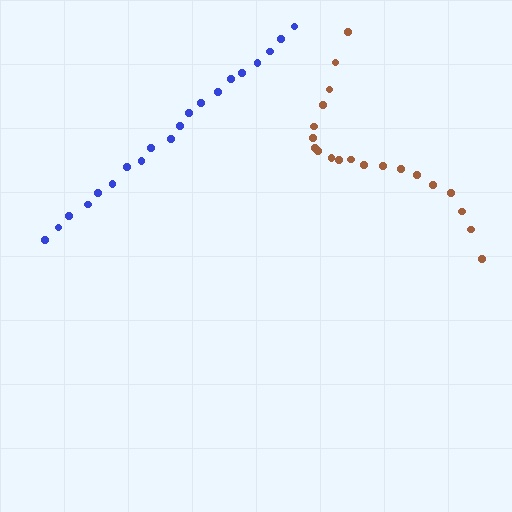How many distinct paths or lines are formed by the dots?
There are 2 distinct paths.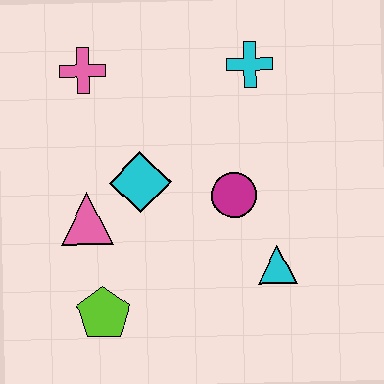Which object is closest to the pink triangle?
The cyan diamond is closest to the pink triangle.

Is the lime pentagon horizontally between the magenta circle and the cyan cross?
No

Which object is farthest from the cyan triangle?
The pink cross is farthest from the cyan triangle.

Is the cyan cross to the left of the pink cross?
No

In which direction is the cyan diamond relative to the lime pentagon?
The cyan diamond is above the lime pentagon.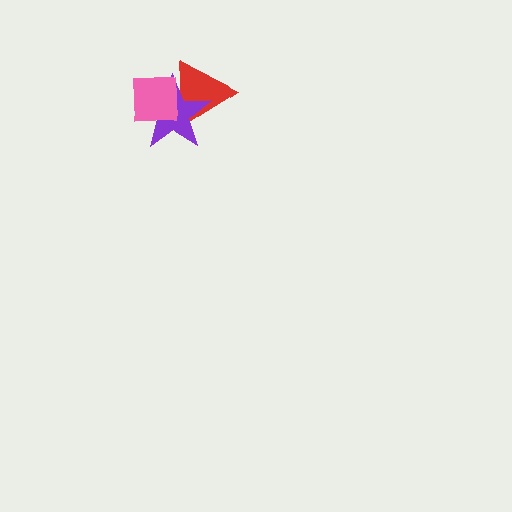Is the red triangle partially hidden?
Yes, it is partially covered by another shape.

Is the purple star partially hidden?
Yes, it is partially covered by another shape.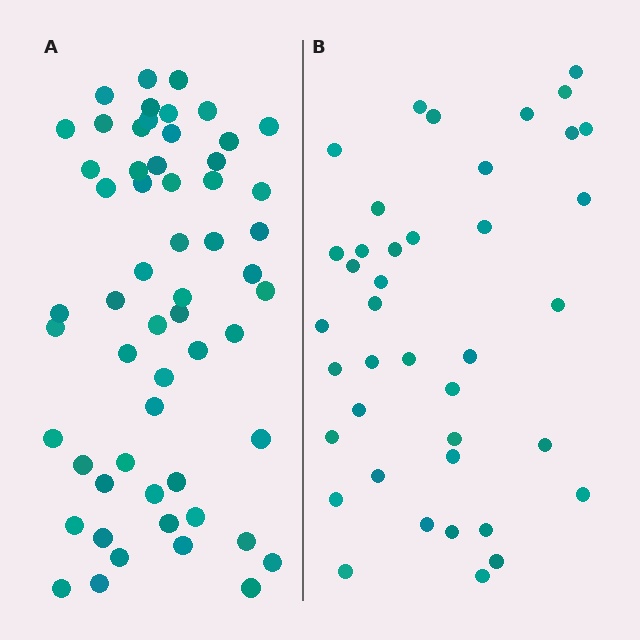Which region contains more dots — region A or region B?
Region A (the left region) has more dots.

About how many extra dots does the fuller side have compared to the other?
Region A has approximately 15 more dots than region B.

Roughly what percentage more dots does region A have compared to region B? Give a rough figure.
About 40% more.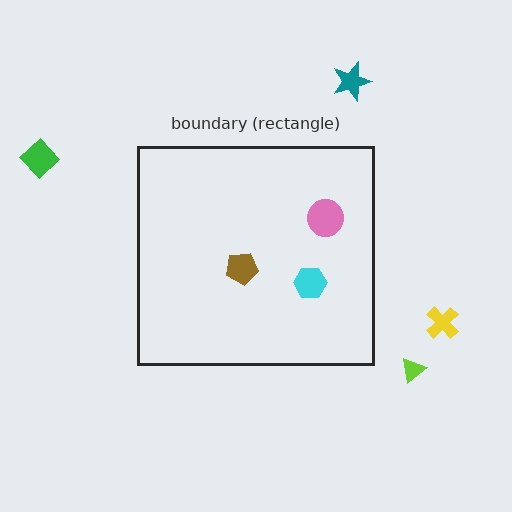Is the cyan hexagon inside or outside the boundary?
Inside.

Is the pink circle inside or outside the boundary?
Inside.